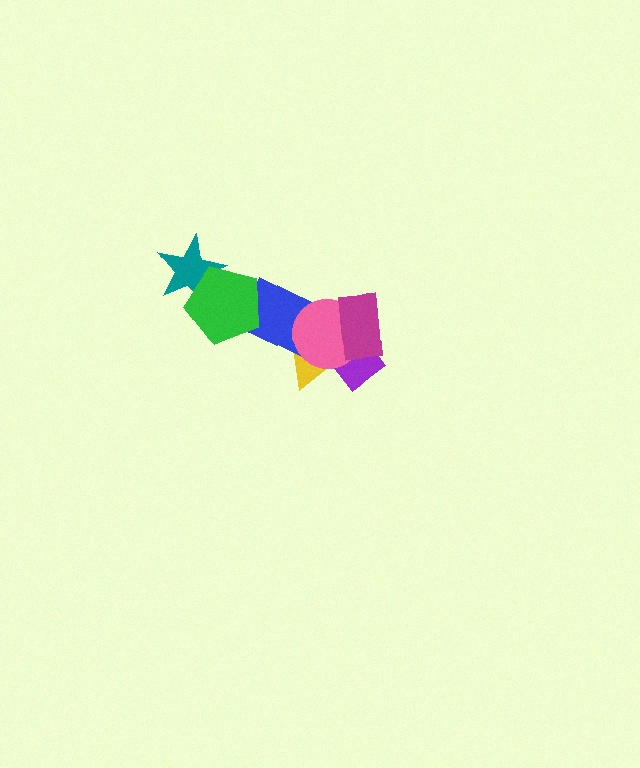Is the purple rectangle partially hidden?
Yes, it is partially covered by another shape.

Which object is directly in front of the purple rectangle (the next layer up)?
The yellow triangle is directly in front of the purple rectangle.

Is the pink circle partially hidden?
Yes, it is partially covered by another shape.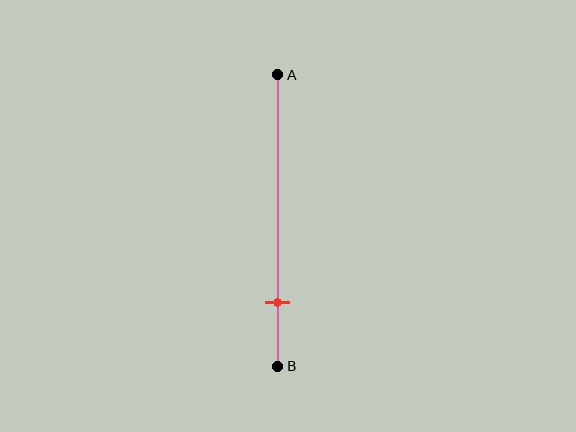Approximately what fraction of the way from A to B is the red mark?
The red mark is approximately 80% of the way from A to B.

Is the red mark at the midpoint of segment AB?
No, the mark is at about 80% from A, not at the 50% midpoint.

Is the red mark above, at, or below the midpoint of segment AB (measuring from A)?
The red mark is below the midpoint of segment AB.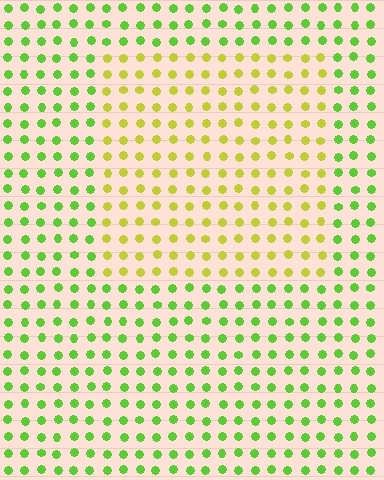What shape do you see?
I see a rectangle.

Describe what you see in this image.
The image is filled with small lime elements in a uniform arrangement. A rectangle-shaped region is visible where the elements are tinted to a slightly different hue, forming a subtle color boundary.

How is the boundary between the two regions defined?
The boundary is defined purely by a slight shift in hue (about 40 degrees). Spacing, size, and orientation are identical on both sides.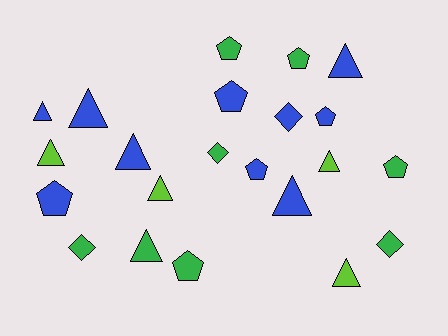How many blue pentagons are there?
There are 4 blue pentagons.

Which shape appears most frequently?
Triangle, with 10 objects.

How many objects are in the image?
There are 22 objects.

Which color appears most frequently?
Blue, with 10 objects.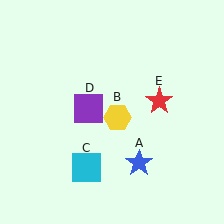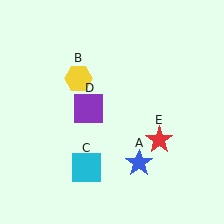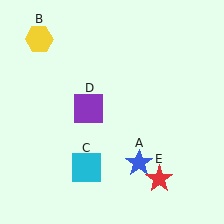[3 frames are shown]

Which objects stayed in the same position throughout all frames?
Blue star (object A) and cyan square (object C) and purple square (object D) remained stationary.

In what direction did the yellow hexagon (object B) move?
The yellow hexagon (object B) moved up and to the left.